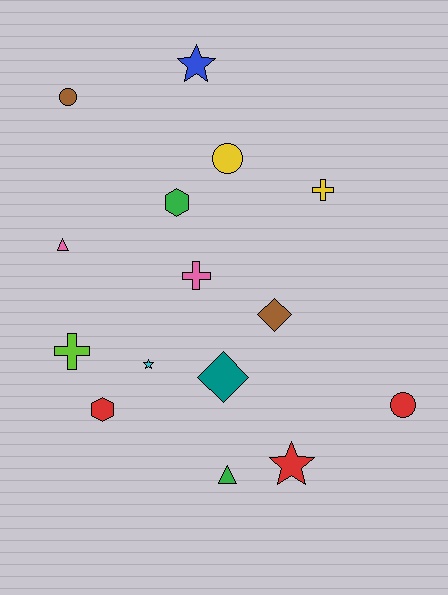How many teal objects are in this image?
There is 1 teal object.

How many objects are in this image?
There are 15 objects.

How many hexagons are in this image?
There are 2 hexagons.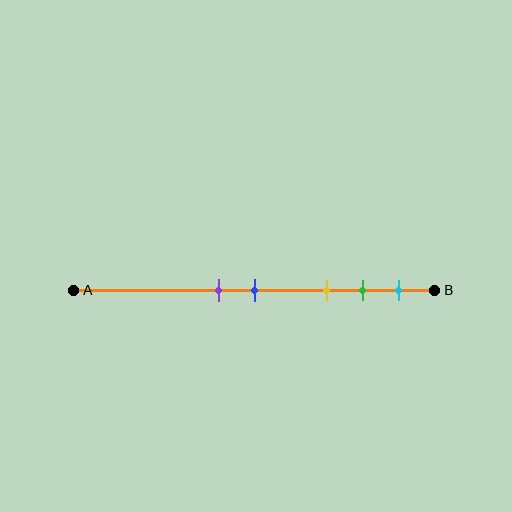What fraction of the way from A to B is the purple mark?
The purple mark is approximately 40% (0.4) of the way from A to B.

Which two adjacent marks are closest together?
The purple and blue marks are the closest adjacent pair.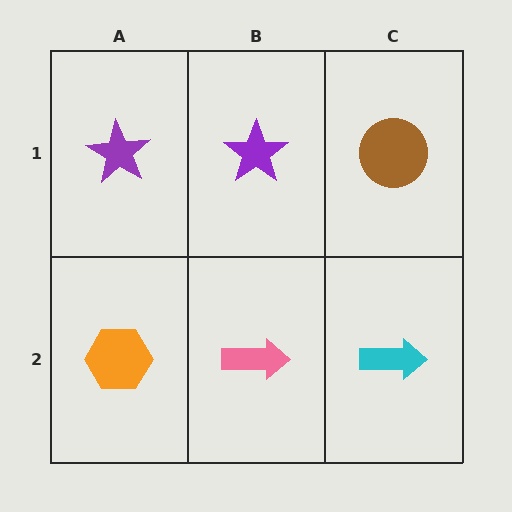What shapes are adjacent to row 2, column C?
A brown circle (row 1, column C), a pink arrow (row 2, column B).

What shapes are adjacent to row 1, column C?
A cyan arrow (row 2, column C), a purple star (row 1, column B).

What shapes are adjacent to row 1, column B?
A pink arrow (row 2, column B), a purple star (row 1, column A), a brown circle (row 1, column C).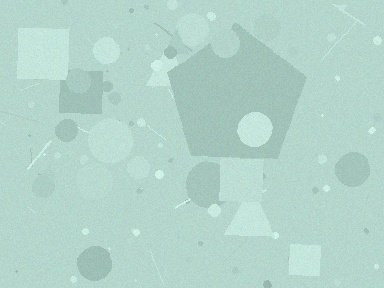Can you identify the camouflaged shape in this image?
The camouflaged shape is a pentagon.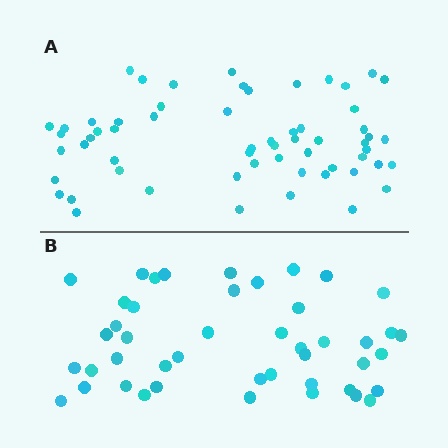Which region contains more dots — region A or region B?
Region A (the top region) has more dots.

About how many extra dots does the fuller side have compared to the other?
Region A has approximately 15 more dots than region B.